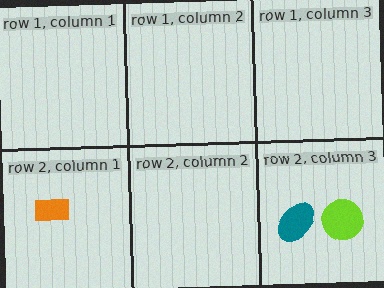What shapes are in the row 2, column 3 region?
The teal ellipse, the lime circle.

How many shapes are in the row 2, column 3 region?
2.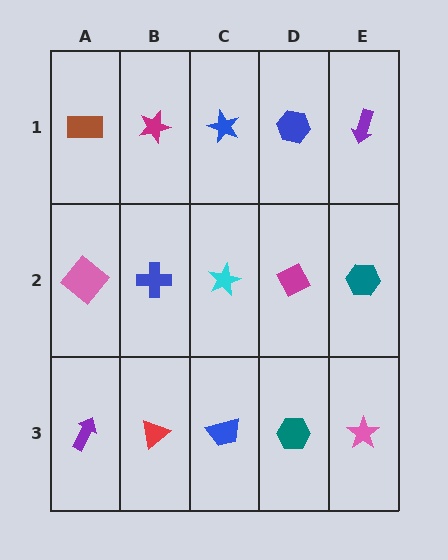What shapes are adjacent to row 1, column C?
A cyan star (row 2, column C), a magenta star (row 1, column B), a blue hexagon (row 1, column D).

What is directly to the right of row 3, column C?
A teal hexagon.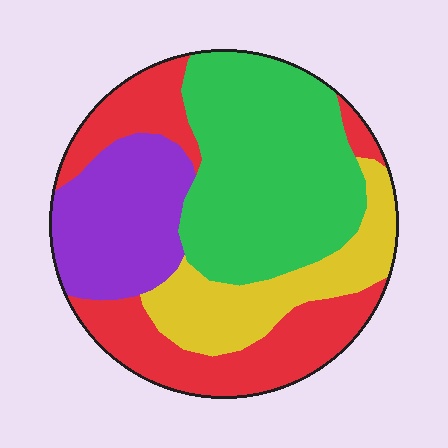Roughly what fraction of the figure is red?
Red covers 28% of the figure.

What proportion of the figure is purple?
Purple takes up between a sixth and a third of the figure.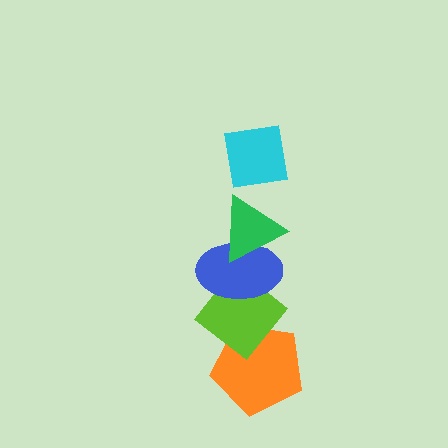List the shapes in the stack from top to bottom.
From top to bottom: the cyan square, the green triangle, the blue ellipse, the lime diamond, the orange pentagon.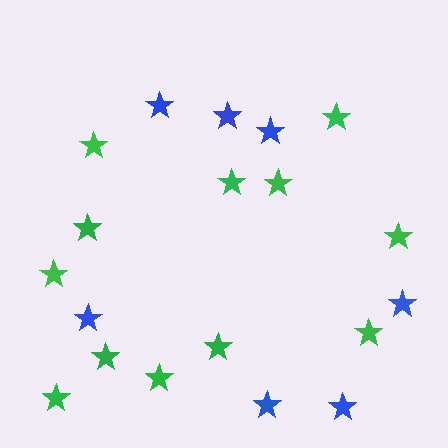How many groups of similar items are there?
There are 2 groups: one group of blue stars (7) and one group of green stars (12).